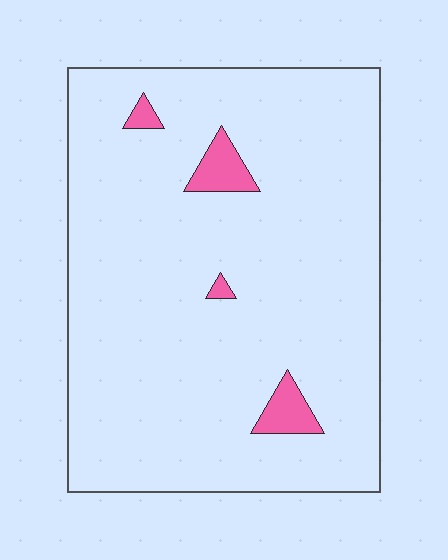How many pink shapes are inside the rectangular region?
4.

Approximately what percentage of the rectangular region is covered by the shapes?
Approximately 5%.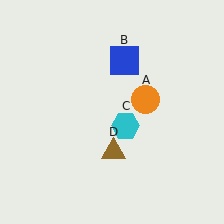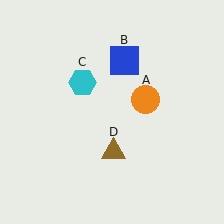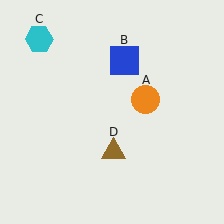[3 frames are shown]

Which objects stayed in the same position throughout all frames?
Orange circle (object A) and blue square (object B) and brown triangle (object D) remained stationary.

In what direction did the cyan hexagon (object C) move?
The cyan hexagon (object C) moved up and to the left.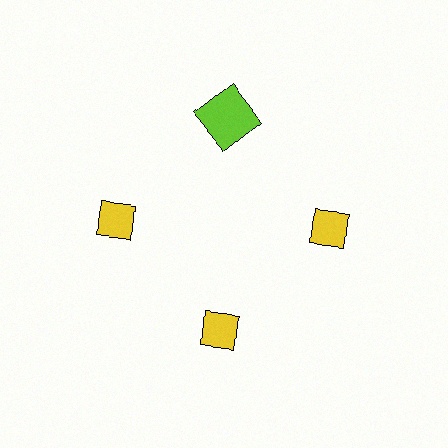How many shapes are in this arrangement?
There are 4 shapes arranged in a ring pattern.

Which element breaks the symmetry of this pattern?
The lime square at roughly the 12 o'clock position breaks the symmetry. All other shapes are yellow diamonds.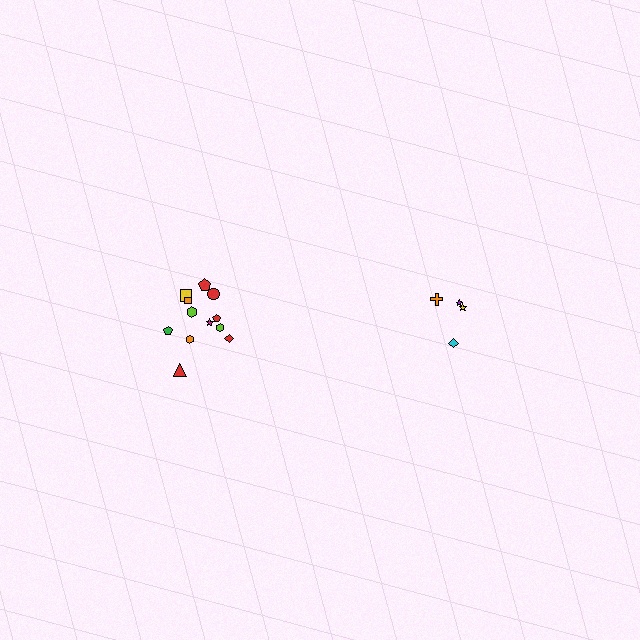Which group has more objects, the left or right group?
The left group.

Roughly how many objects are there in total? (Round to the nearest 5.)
Roughly 15 objects in total.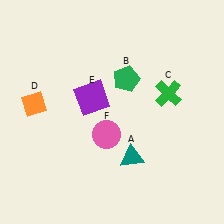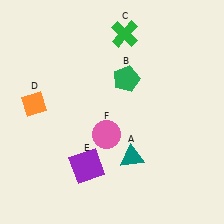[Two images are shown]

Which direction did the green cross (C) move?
The green cross (C) moved up.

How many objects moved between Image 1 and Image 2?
2 objects moved between the two images.